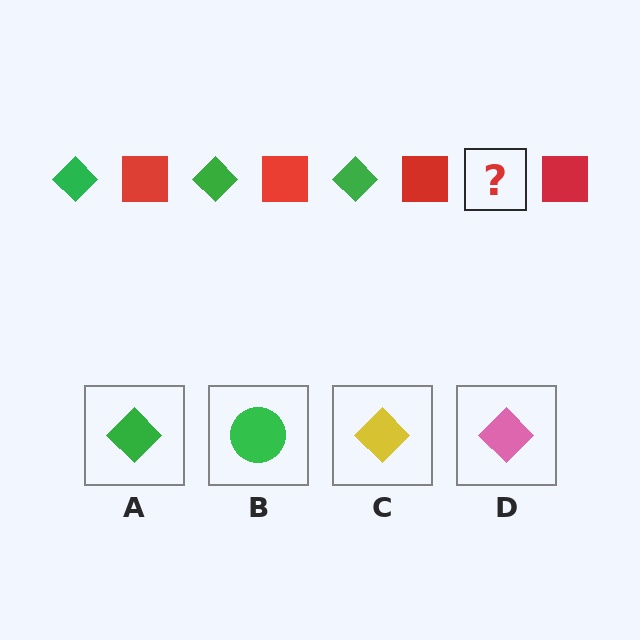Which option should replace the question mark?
Option A.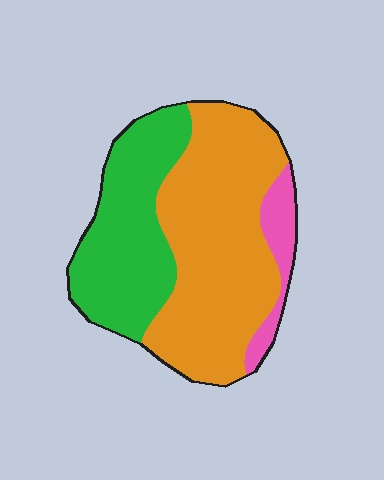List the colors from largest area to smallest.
From largest to smallest: orange, green, pink.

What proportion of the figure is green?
Green takes up about one third (1/3) of the figure.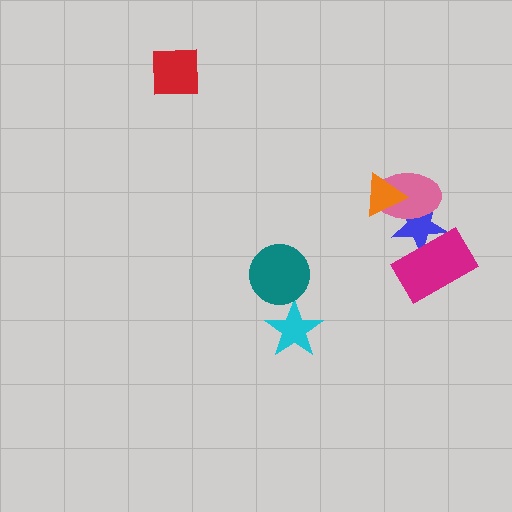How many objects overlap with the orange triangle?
2 objects overlap with the orange triangle.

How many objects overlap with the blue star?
3 objects overlap with the blue star.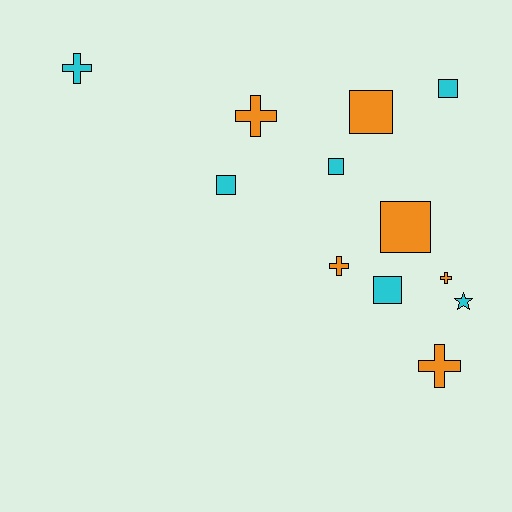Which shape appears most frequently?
Square, with 6 objects.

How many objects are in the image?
There are 12 objects.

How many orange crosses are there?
There are 4 orange crosses.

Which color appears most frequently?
Orange, with 6 objects.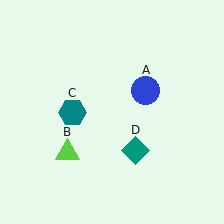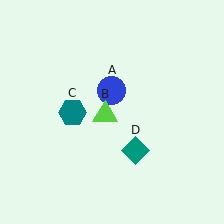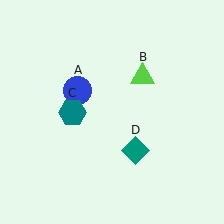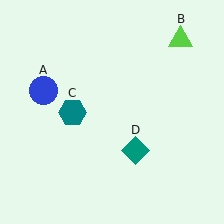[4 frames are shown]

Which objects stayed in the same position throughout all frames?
Teal hexagon (object C) and teal diamond (object D) remained stationary.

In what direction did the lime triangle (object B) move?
The lime triangle (object B) moved up and to the right.